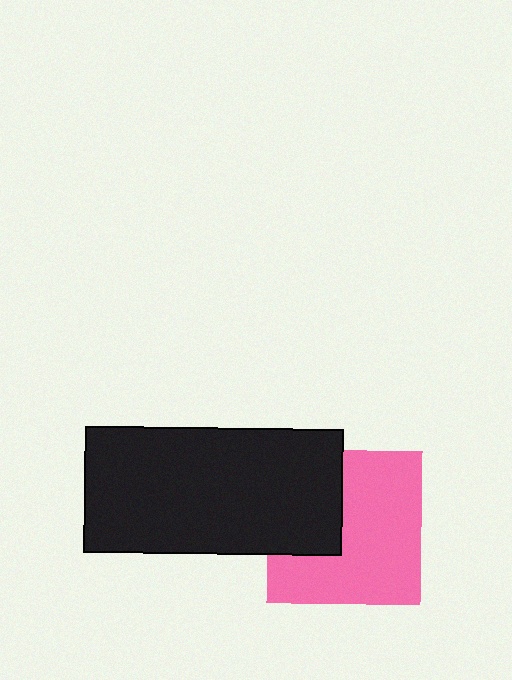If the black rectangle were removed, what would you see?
You would see the complete pink square.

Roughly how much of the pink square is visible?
Most of it is visible (roughly 66%).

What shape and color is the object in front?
The object in front is a black rectangle.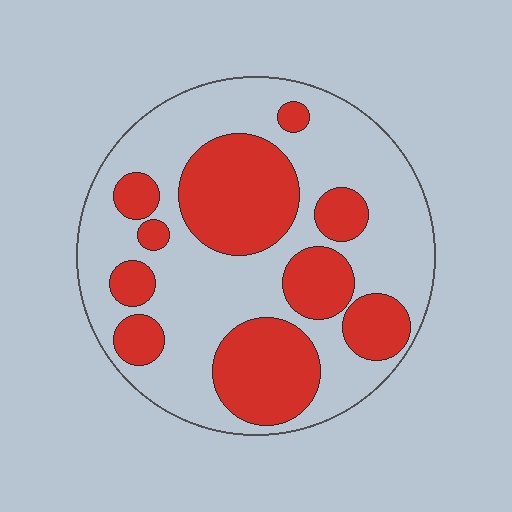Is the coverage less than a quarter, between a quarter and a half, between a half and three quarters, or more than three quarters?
Between a quarter and a half.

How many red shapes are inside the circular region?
10.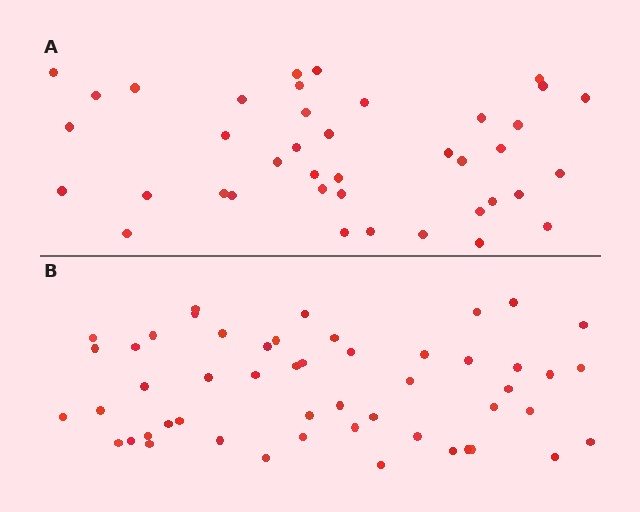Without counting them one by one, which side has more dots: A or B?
Region B (the bottom region) has more dots.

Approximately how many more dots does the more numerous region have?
Region B has roughly 12 or so more dots than region A.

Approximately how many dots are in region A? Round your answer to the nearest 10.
About 40 dots.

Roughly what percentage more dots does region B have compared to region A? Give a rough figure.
About 30% more.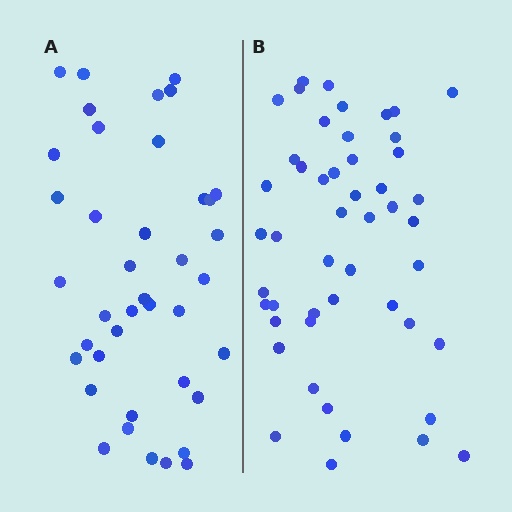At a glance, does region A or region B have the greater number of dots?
Region B (the right region) has more dots.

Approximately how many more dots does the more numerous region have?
Region B has roughly 8 or so more dots than region A.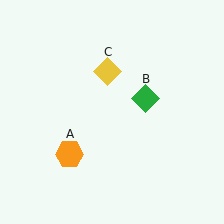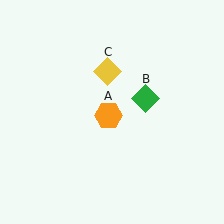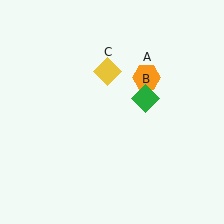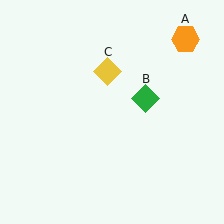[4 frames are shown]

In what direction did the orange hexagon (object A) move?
The orange hexagon (object A) moved up and to the right.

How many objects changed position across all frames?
1 object changed position: orange hexagon (object A).